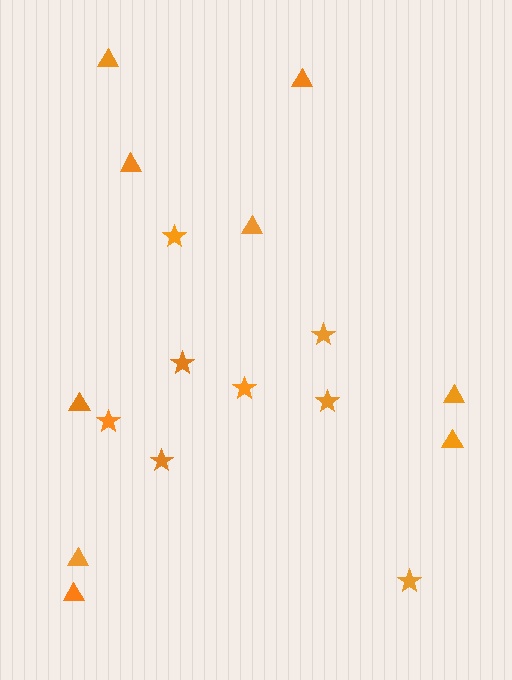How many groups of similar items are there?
There are 2 groups: one group of triangles (9) and one group of stars (8).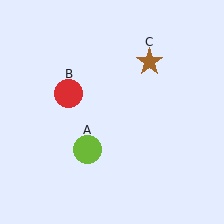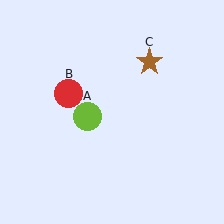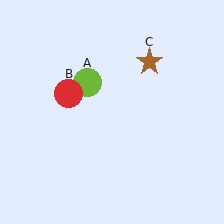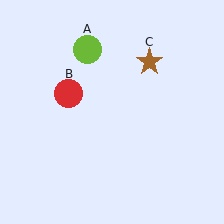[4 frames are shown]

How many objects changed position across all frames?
1 object changed position: lime circle (object A).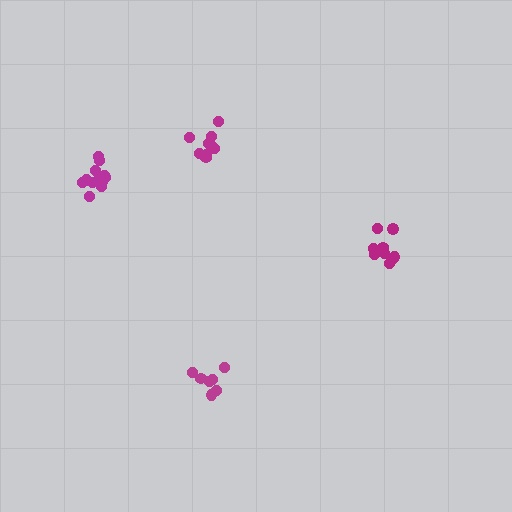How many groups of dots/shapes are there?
There are 4 groups.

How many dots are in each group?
Group 1: 7 dots, Group 2: 9 dots, Group 3: 9 dots, Group 4: 12 dots (37 total).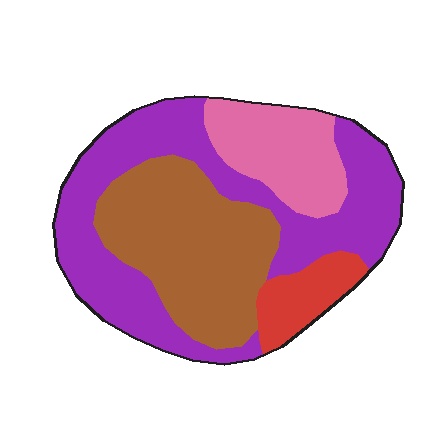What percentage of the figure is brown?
Brown covers around 30% of the figure.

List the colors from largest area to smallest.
From largest to smallest: purple, brown, pink, red.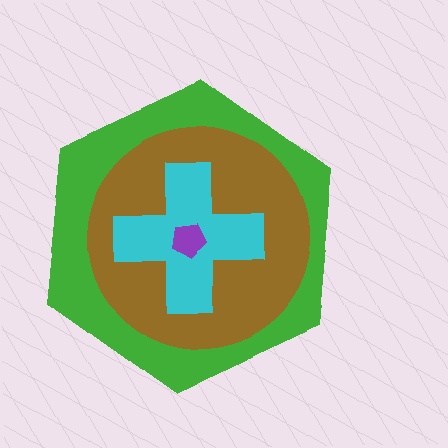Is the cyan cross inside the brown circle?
Yes.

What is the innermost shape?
The purple pentagon.